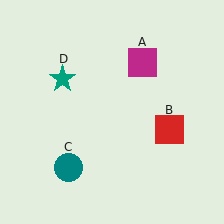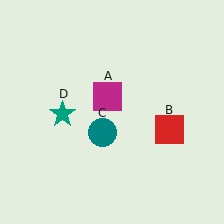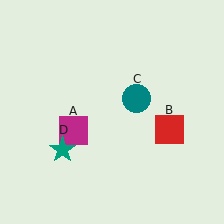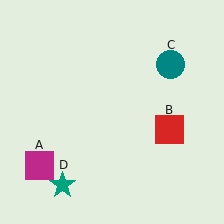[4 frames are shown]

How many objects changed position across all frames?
3 objects changed position: magenta square (object A), teal circle (object C), teal star (object D).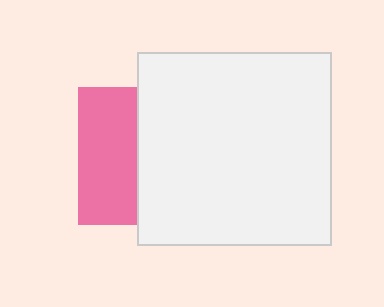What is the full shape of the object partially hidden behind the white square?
The partially hidden object is a pink square.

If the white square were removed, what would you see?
You would see the complete pink square.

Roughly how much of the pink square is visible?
A small part of it is visible (roughly 43%).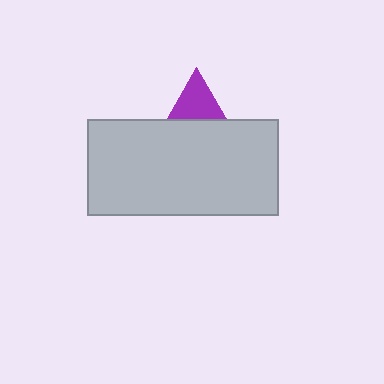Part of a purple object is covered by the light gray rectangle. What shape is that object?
It is a triangle.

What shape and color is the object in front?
The object in front is a light gray rectangle.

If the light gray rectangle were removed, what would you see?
You would see the complete purple triangle.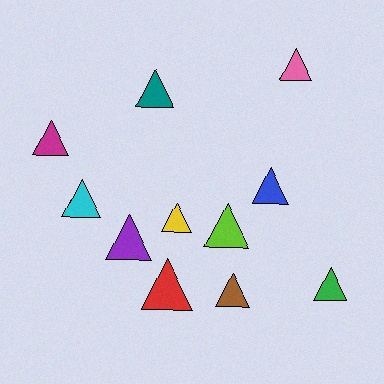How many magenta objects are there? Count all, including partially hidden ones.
There is 1 magenta object.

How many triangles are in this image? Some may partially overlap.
There are 11 triangles.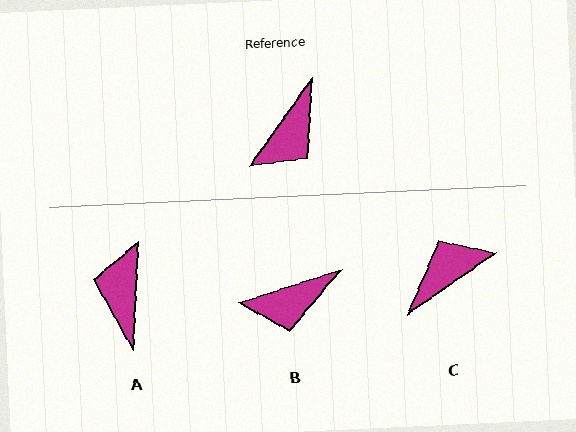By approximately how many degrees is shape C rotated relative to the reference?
Approximately 160 degrees counter-clockwise.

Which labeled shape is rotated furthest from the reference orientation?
C, about 160 degrees away.